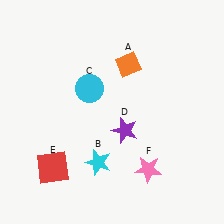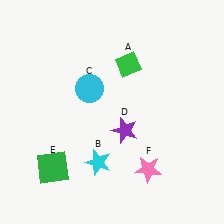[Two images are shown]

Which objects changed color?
A changed from orange to green. E changed from red to green.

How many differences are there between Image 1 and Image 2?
There are 2 differences between the two images.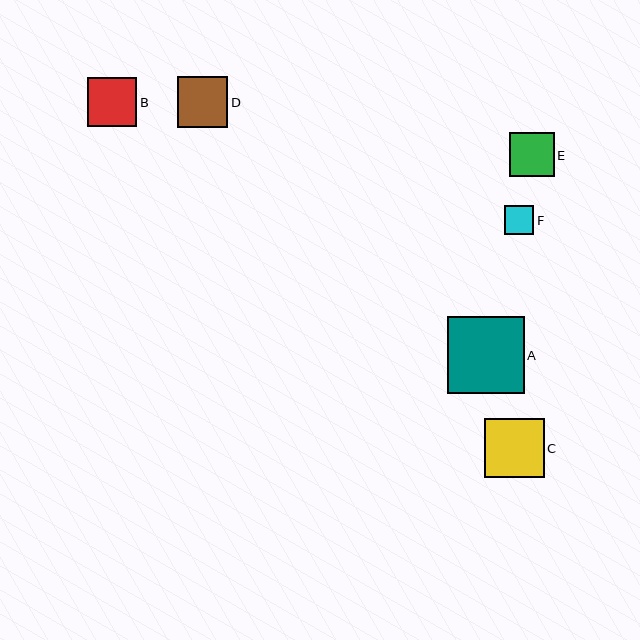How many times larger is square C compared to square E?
Square C is approximately 1.3 times the size of square E.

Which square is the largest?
Square A is the largest with a size of approximately 77 pixels.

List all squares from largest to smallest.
From largest to smallest: A, C, D, B, E, F.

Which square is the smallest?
Square F is the smallest with a size of approximately 29 pixels.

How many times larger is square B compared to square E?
Square B is approximately 1.1 times the size of square E.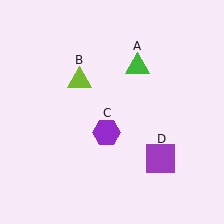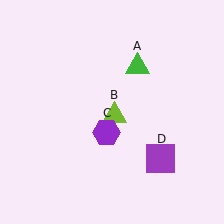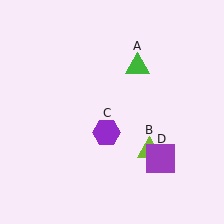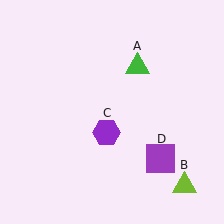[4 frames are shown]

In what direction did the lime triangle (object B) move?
The lime triangle (object B) moved down and to the right.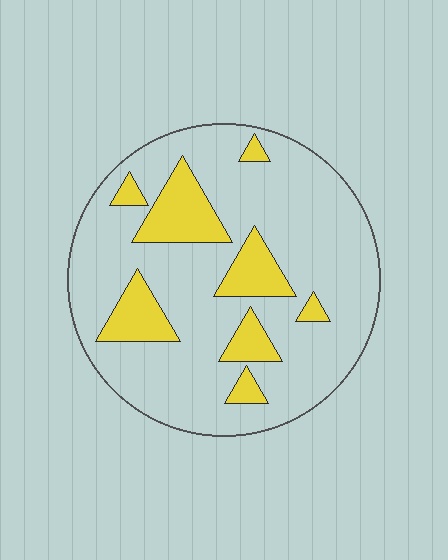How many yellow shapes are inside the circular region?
8.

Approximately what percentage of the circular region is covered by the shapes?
Approximately 20%.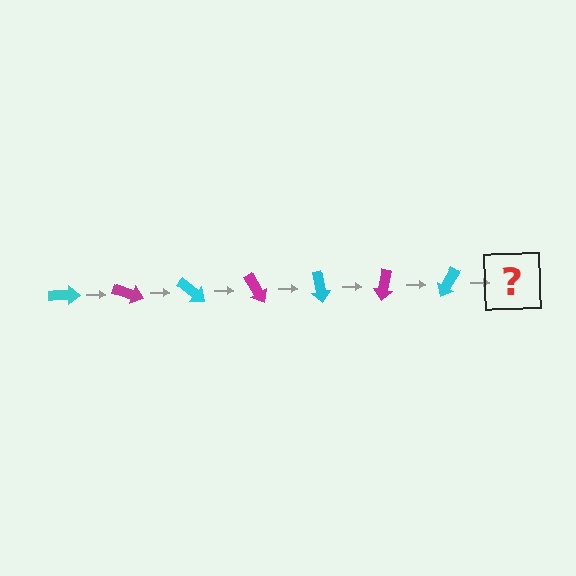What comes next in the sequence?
The next element should be a magenta arrow, rotated 140 degrees from the start.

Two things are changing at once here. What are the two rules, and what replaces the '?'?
The two rules are that it rotates 20 degrees each step and the color cycles through cyan and magenta. The '?' should be a magenta arrow, rotated 140 degrees from the start.